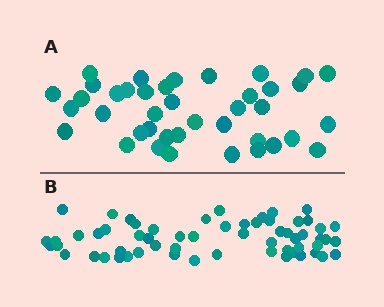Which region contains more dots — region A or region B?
Region B (the bottom region) has more dots.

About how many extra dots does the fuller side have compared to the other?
Region B has approximately 20 more dots than region A.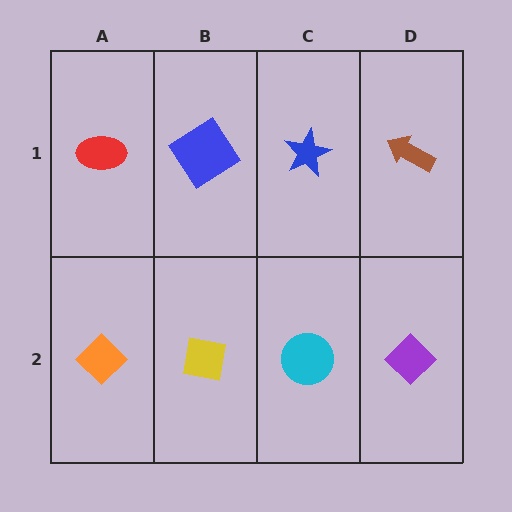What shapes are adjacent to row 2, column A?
A red ellipse (row 1, column A), a yellow square (row 2, column B).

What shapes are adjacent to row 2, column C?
A blue star (row 1, column C), a yellow square (row 2, column B), a purple diamond (row 2, column D).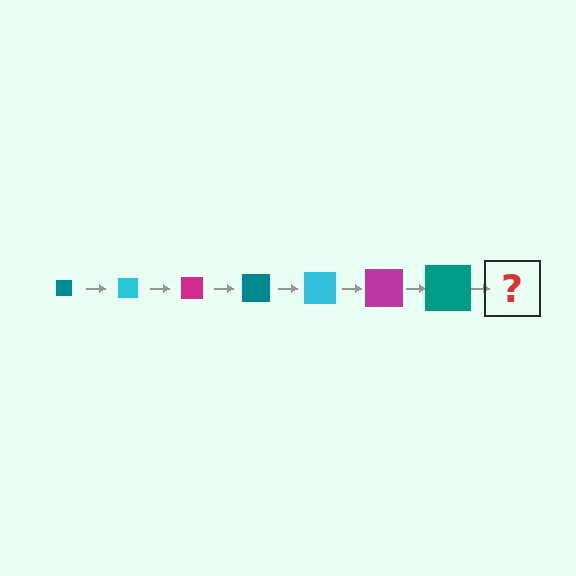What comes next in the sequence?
The next element should be a cyan square, larger than the previous one.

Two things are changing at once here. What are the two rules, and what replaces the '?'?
The two rules are that the square grows larger each step and the color cycles through teal, cyan, and magenta. The '?' should be a cyan square, larger than the previous one.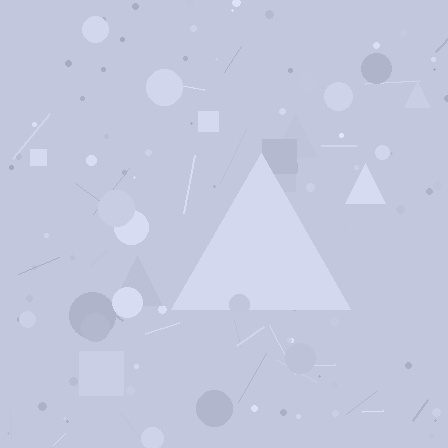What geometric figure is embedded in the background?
A triangle is embedded in the background.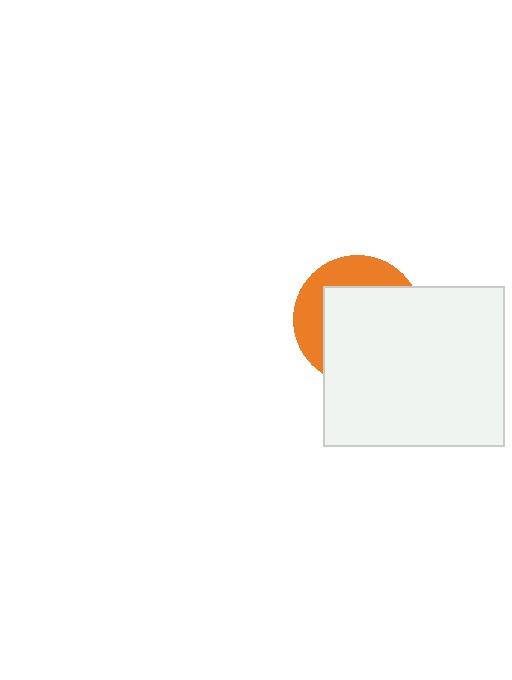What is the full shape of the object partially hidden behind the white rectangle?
The partially hidden object is an orange circle.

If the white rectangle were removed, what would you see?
You would see the complete orange circle.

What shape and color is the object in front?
The object in front is a white rectangle.